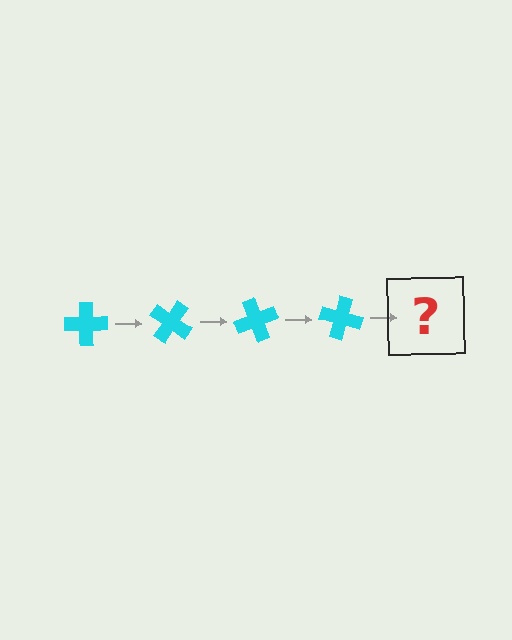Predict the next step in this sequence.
The next step is a cyan cross rotated 140 degrees.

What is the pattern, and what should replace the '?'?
The pattern is that the cross rotates 35 degrees each step. The '?' should be a cyan cross rotated 140 degrees.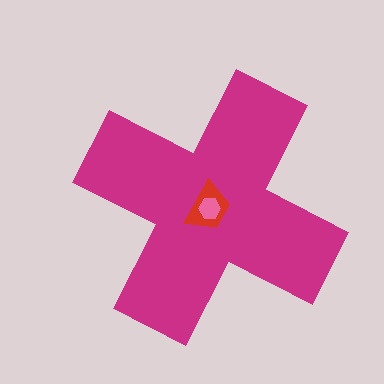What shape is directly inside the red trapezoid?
The pink hexagon.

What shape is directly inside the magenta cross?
The red trapezoid.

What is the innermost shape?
The pink hexagon.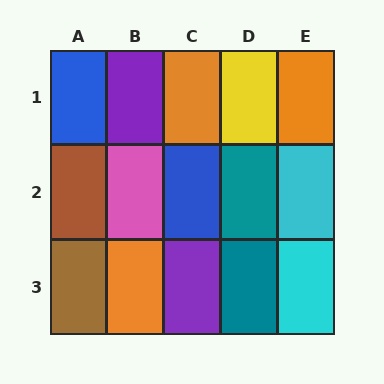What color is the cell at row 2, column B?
Pink.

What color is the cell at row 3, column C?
Purple.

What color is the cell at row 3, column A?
Brown.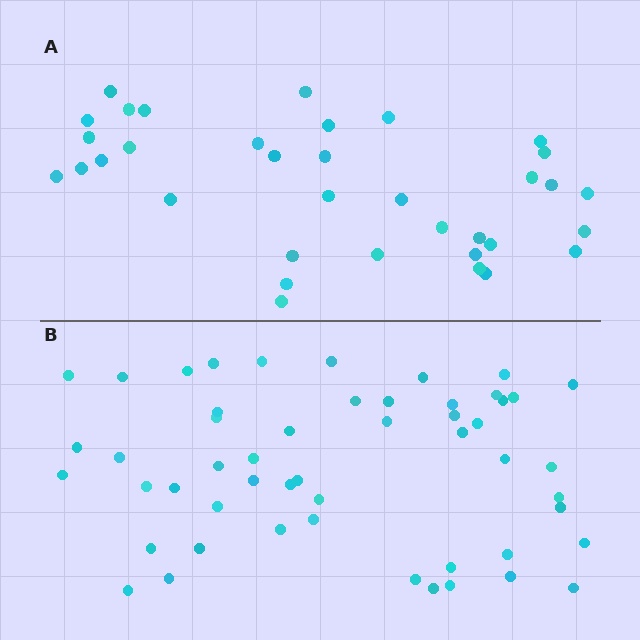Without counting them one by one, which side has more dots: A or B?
Region B (the bottom region) has more dots.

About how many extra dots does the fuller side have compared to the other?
Region B has approximately 15 more dots than region A.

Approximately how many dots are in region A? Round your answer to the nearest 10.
About 40 dots. (The exact count is 35, which rounds to 40.)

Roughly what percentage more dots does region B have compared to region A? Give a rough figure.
About 50% more.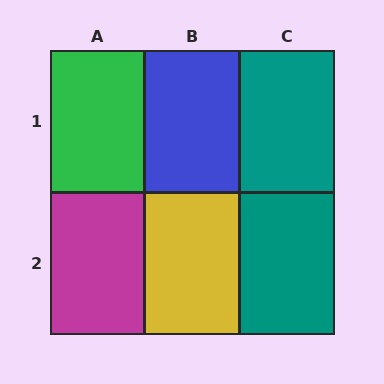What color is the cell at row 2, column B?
Yellow.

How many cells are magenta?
1 cell is magenta.